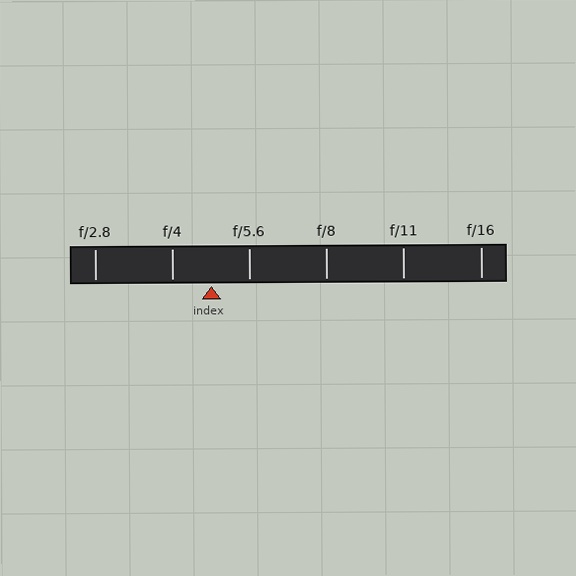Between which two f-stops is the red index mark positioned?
The index mark is between f/4 and f/5.6.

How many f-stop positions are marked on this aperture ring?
There are 6 f-stop positions marked.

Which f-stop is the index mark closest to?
The index mark is closest to f/5.6.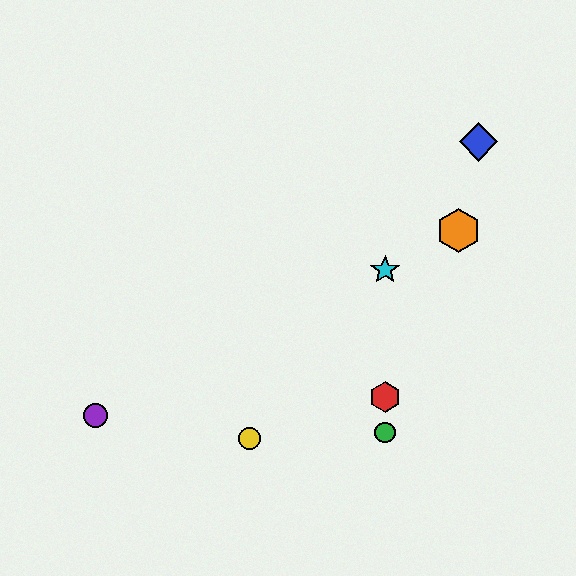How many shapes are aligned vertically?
3 shapes (the red hexagon, the green circle, the cyan star) are aligned vertically.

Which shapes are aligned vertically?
The red hexagon, the green circle, the cyan star are aligned vertically.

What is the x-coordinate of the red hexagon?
The red hexagon is at x≈385.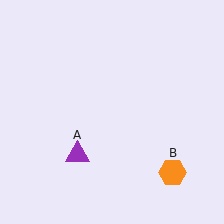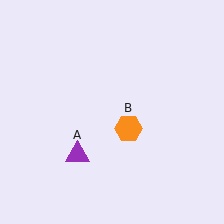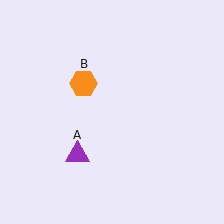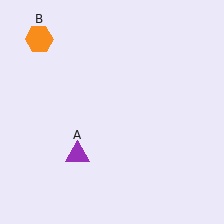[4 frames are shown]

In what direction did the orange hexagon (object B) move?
The orange hexagon (object B) moved up and to the left.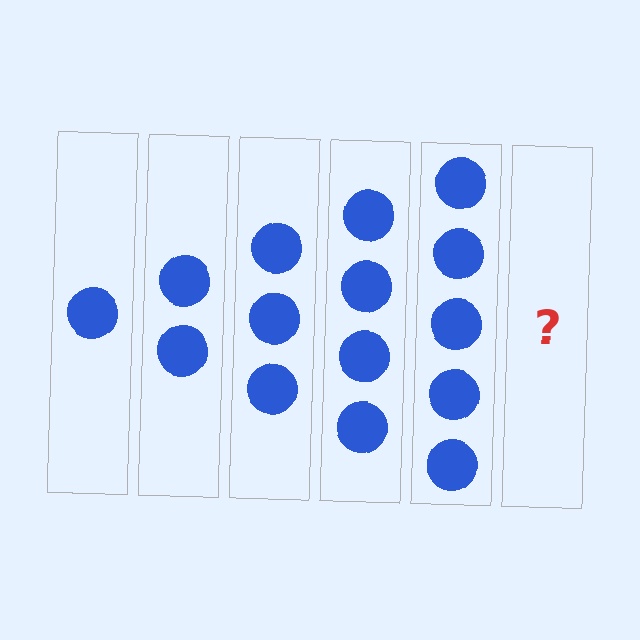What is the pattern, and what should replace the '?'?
The pattern is that each step adds one more circle. The '?' should be 6 circles.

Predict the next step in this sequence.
The next step is 6 circles.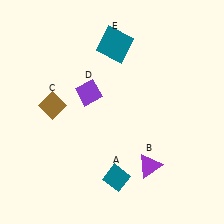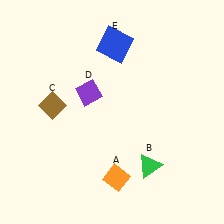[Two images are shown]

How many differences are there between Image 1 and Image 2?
There are 3 differences between the two images.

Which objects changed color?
A changed from teal to orange. B changed from purple to green. E changed from teal to blue.